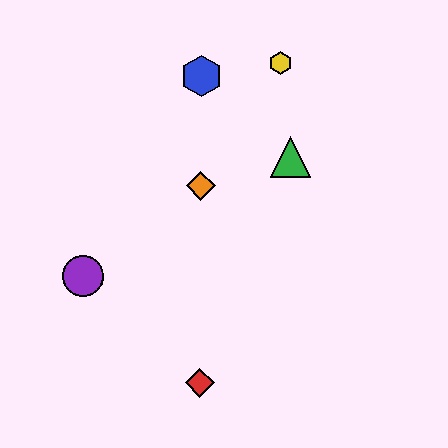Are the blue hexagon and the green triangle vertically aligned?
No, the blue hexagon is at x≈202 and the green triangle is at x≈290.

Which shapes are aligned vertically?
The red diamond, the blue hexagon, the orange diamond are aligned vertically.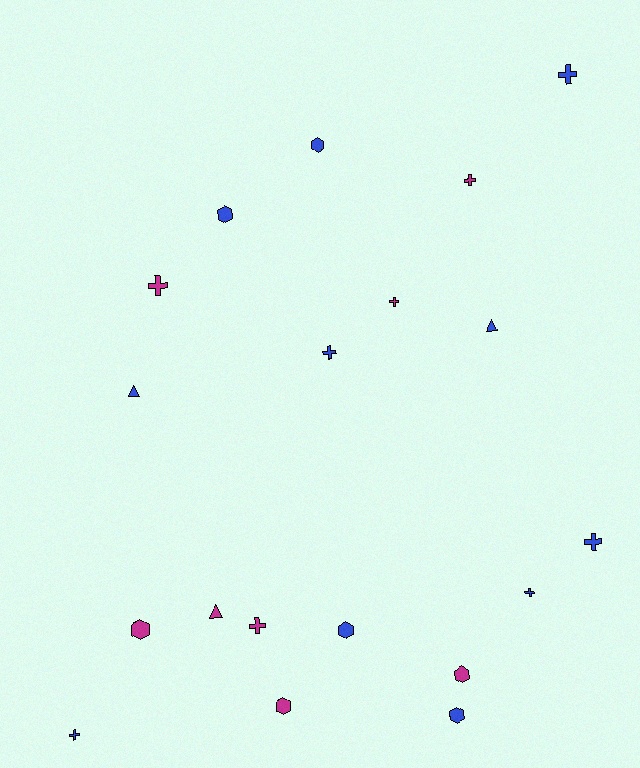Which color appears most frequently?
Blue, with 11 objects.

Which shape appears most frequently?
Cross, with 9 objects.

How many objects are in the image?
There are 19 objects.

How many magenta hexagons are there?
There are 3 magenta hexagons.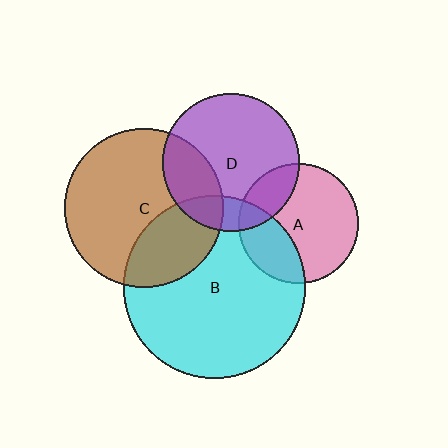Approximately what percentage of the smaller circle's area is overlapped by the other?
Approximately 30%.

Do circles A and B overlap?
Yes.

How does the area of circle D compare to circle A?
Approximately 1.3 times.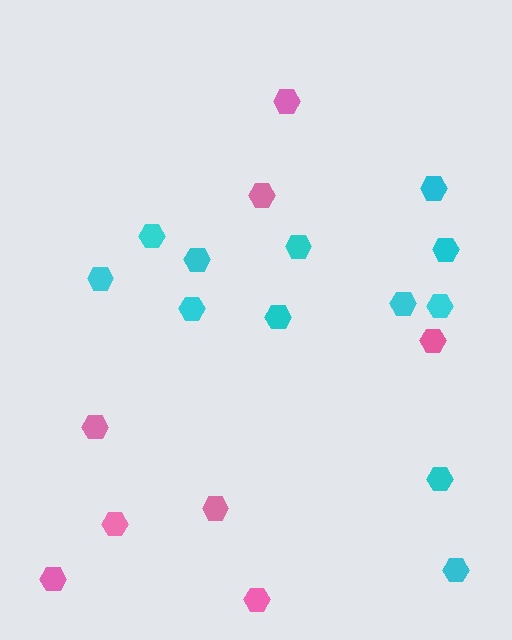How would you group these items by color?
There are 2 groups: one group of pink hexagons (8) and one group of cyan hexagons (12).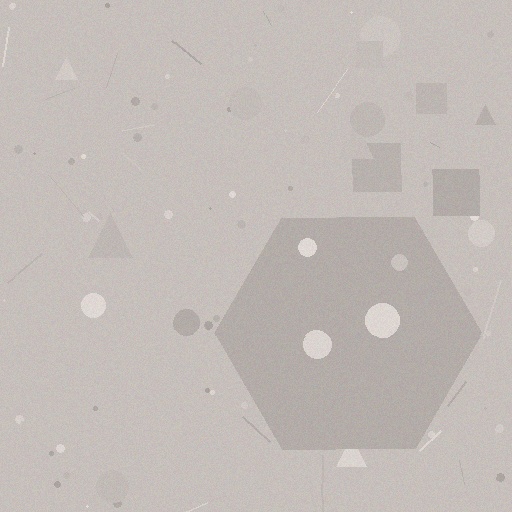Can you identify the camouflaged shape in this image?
The camouflaged shape is a hexagon.